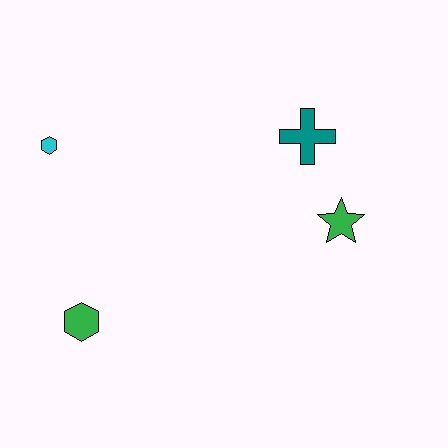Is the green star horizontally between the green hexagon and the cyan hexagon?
No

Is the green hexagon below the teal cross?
Yes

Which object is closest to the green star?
The teal cross is closest to the green star.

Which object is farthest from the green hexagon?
The teal cross is farthest from the green hexagon.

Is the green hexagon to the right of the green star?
No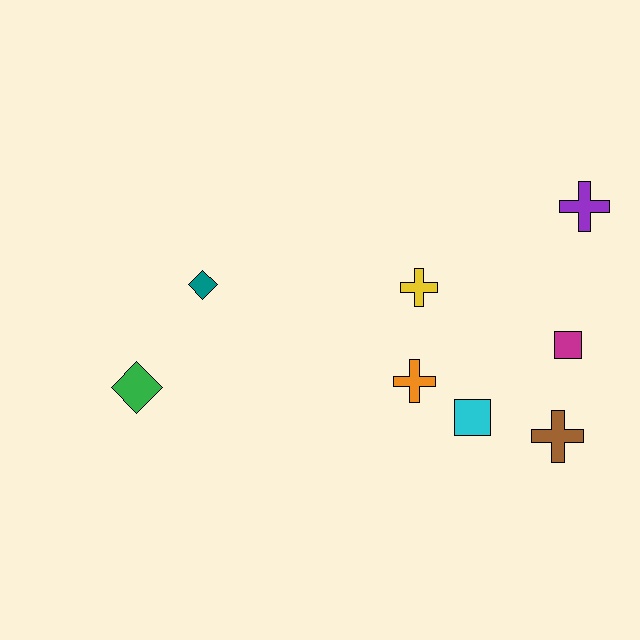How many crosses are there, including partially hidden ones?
There are 4 crosses.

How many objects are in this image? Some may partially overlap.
There are 8 objects.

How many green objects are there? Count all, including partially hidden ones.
There is 1 green object.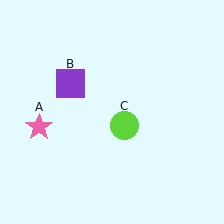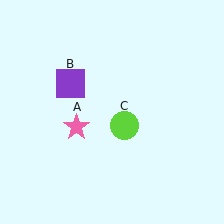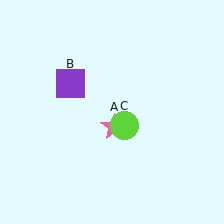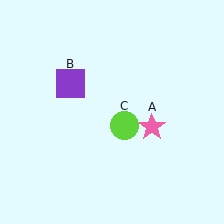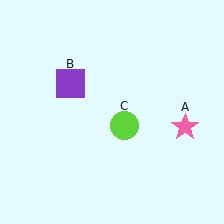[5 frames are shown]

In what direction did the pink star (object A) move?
The pink star (object A) moved right.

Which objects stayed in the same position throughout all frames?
Purple square (object B) and lime circle (object C) remained stationary.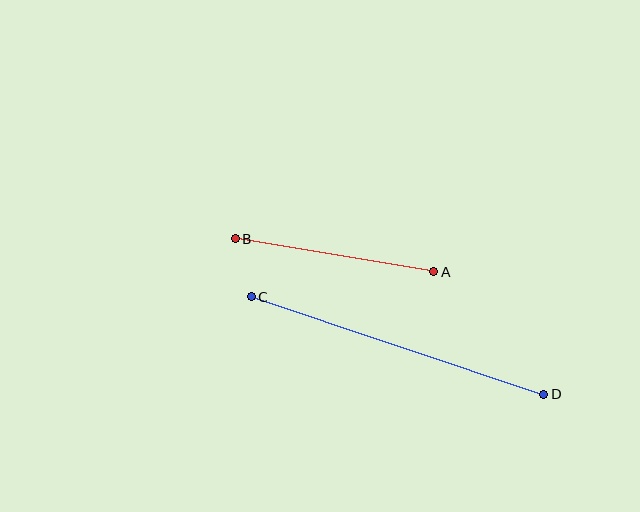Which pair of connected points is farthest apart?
Points C and D are farthest apart.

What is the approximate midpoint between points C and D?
The midpoint is at approximately (398, 346) pixels.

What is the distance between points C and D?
The distance is approximately 308 pixels.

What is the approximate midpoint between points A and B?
The midpoint is at approximately (334, 255) pixels.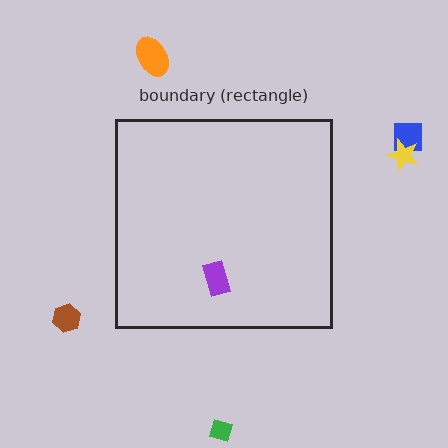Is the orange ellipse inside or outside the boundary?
Outside.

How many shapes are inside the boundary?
1 inside, 5 outside.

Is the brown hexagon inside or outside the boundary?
Outside.